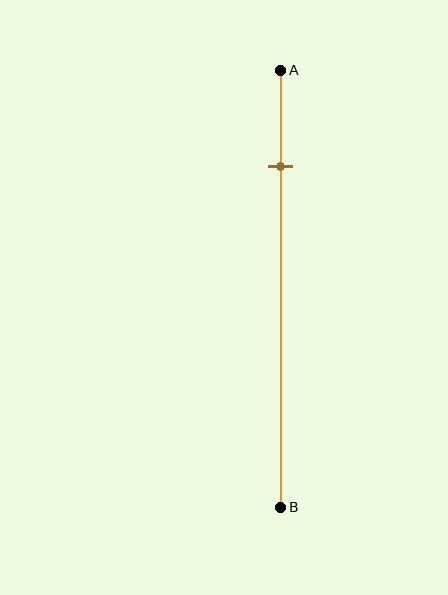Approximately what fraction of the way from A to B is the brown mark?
The brown mark is approximately 20% of the way from A to B.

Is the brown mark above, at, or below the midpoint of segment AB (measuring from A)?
The brown mark is above the midpoint of segment AB.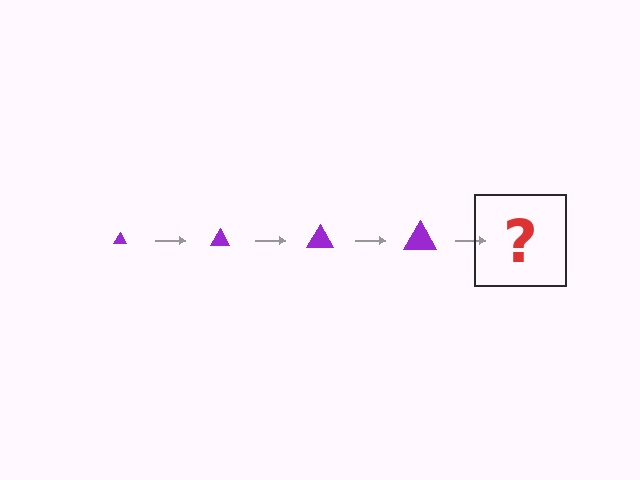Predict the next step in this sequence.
The next step is a purple triangle, larger than the previous one.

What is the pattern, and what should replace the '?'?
The pattern is that the triangle gets progressively larger each step. The '?' should be a purple triangle, larger than the previous one.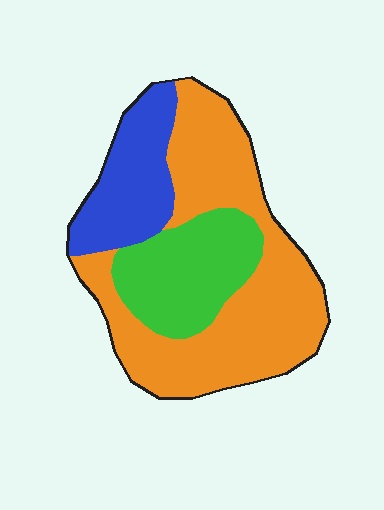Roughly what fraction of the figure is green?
Green takes up about one quarter (1/4) of the figure.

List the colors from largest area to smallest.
From largest to smallest: orange, green, blue.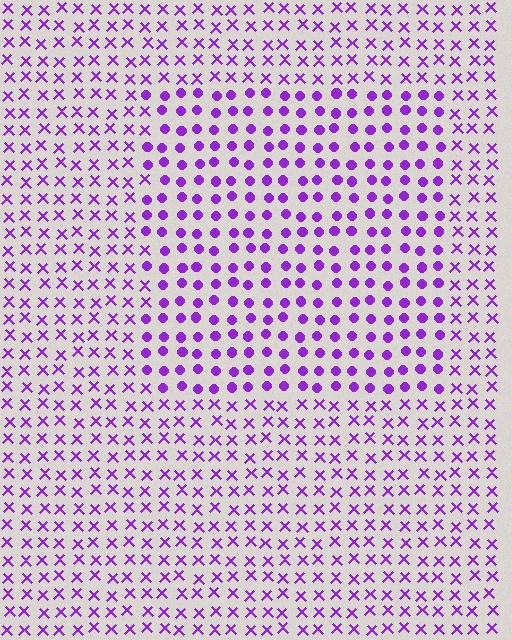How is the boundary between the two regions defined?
The boundary is defined by a change in element shape: circles inside vs. X marks outside. All elements share the same color and spacing.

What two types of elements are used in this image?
The image uses circles inside the rectangle region and X marks outside it.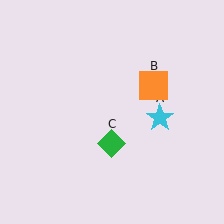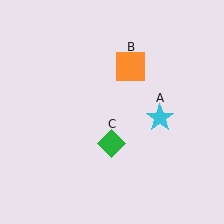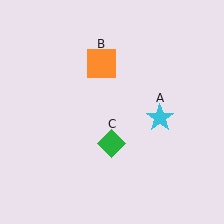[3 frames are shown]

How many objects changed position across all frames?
1 object changed position: orange square (object B).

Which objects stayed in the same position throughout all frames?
Cyan star (object A) and green diamond (object C) remained stationary.